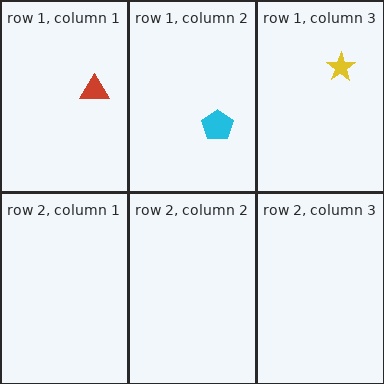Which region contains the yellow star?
The row 1, column 3 region.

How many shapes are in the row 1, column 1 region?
1.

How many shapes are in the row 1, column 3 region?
1.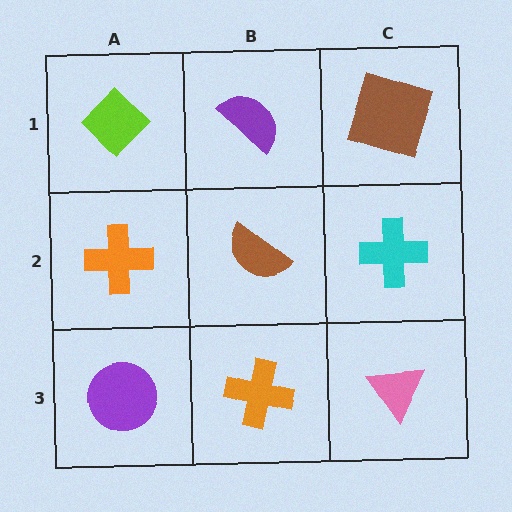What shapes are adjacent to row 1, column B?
A brown semicircle (row 2, column B), a lime diamond (row 1, column A), a brown square (row 1, column C).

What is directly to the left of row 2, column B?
An orange cross.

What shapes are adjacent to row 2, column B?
A purple semicircle (row 1, column B), an orange cross (row 3, column B), an orange cross (row 2, column A), a cyan cross (row 2, column C).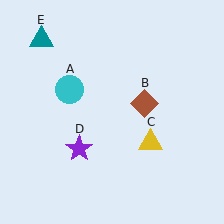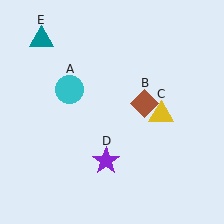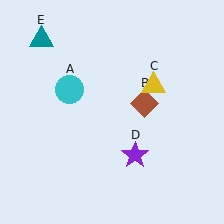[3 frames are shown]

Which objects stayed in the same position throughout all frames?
Cyan circle (object A) and brown diamond (object B) and teal triangle (object E) remained stationary.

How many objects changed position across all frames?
2 objects changed position: yellow triangle (object C), purple star (object D).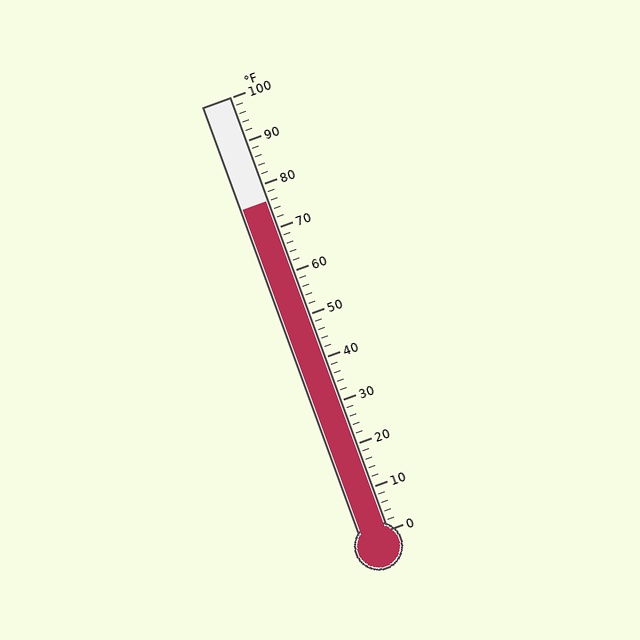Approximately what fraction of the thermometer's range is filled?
The thermometer is filled to approximately 75% of its range.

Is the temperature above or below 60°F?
The temperature is above 60°F.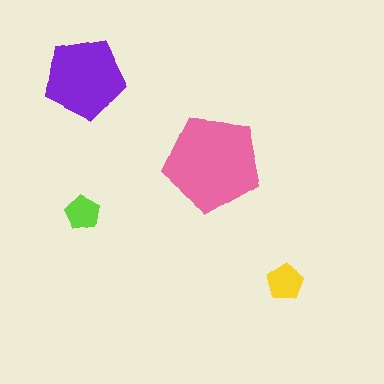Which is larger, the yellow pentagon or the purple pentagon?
The purple one.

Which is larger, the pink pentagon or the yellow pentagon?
The pink one.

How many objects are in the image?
There are 4 objects in the image.